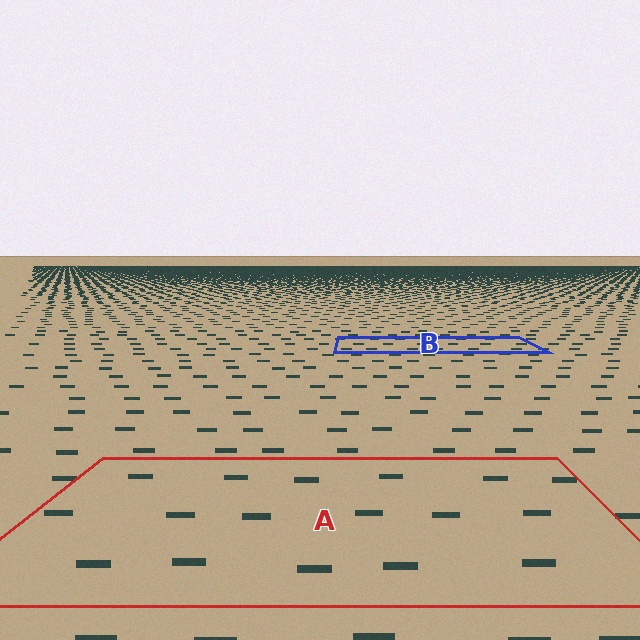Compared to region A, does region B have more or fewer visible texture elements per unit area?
Region B has more texture elements per unit area — they are packed more densely because it is farther away.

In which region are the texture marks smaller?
The texture marks are smaller in region B, because it is farther away.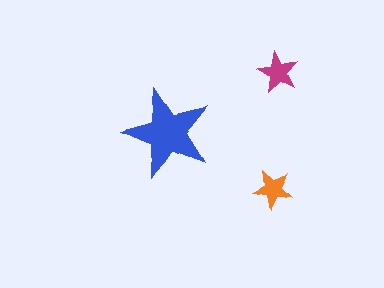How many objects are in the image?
There are 3 objects in the image.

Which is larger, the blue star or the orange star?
The blue one.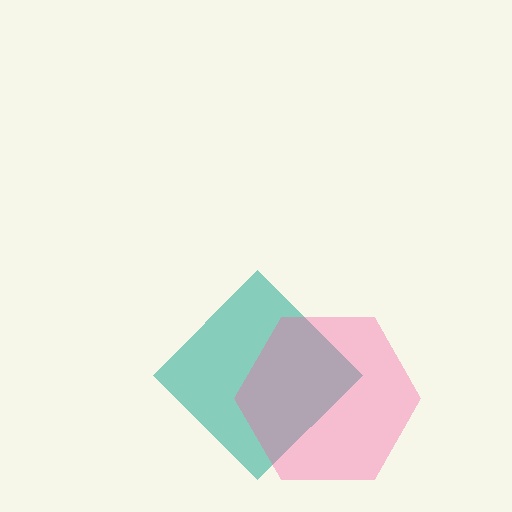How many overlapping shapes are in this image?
There are 2 overlapping shapes in the image.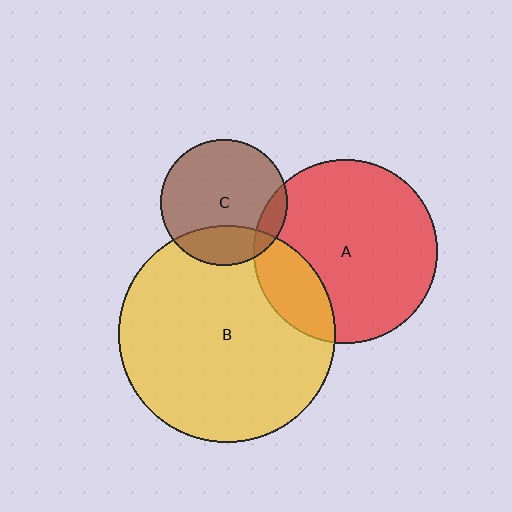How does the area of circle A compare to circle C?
Approximately 2.1 times.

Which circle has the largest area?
Circle B (yellow).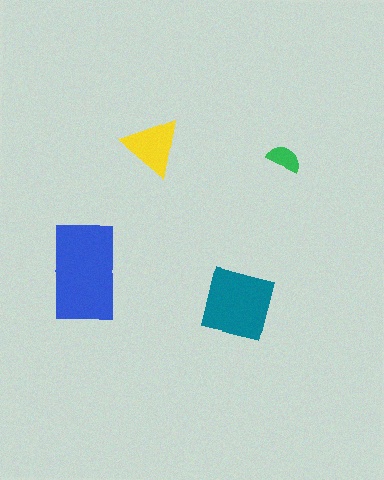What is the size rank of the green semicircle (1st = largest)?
4th.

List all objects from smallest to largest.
The green semicircle, the yellow triangle, the teal square, the blue rectangle.